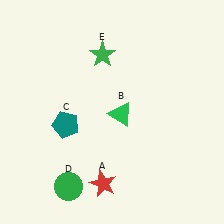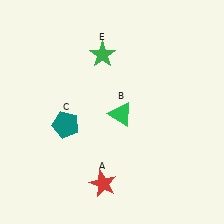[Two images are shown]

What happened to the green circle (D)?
The green circle (D) was removed in Image 2. It was in the bottom-left area of Image 1.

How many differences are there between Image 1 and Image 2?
There is 1 difference between the two images.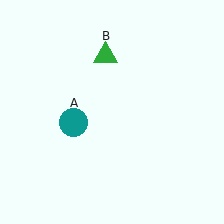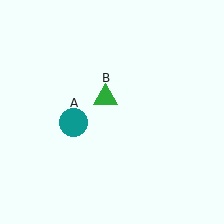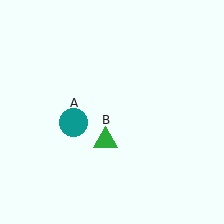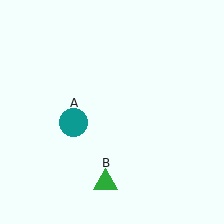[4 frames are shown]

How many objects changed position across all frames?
1 object changed position: green triangle (object B).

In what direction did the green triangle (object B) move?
The green triangle (object B) moved down.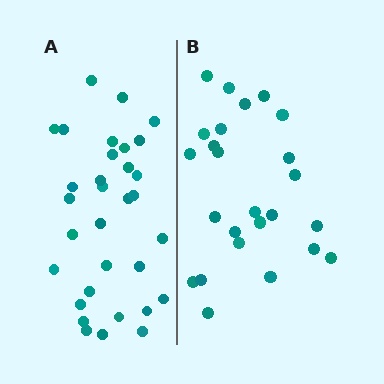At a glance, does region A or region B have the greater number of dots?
Region A (the left region) has more dots.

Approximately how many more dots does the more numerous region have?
Region A has roughly 8 or so more dots than region B.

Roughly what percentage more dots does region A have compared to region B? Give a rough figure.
About 30% more.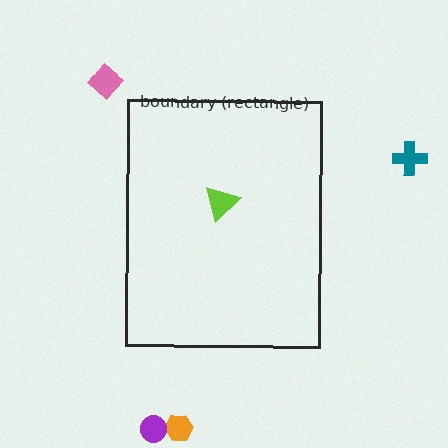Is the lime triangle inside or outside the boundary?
Inside.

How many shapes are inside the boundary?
1 inside, 4 outside.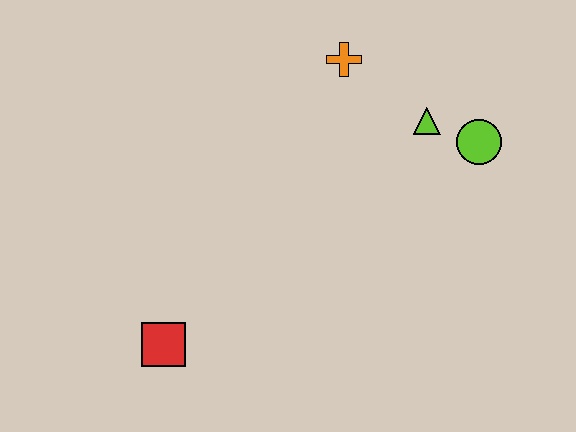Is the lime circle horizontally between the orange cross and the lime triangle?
No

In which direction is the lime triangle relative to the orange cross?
The lime triangle is to the right of the orange cross.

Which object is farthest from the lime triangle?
The red square is farthest from the lime triangle.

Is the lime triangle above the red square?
Yes